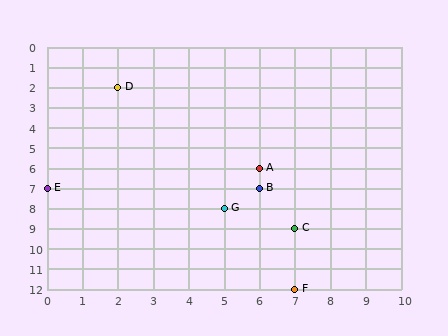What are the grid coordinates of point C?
Point C is at grid coordinates (7, 9).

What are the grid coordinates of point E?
Point E is at grid coordinates (0, 7).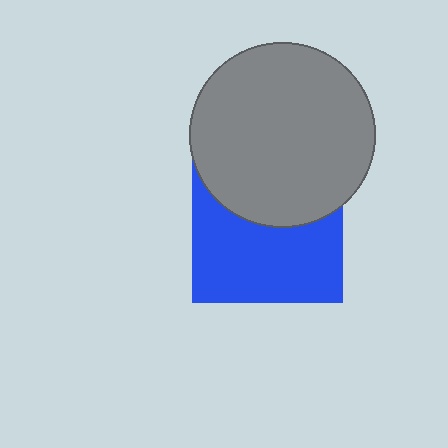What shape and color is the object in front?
The object in front is a gray circle.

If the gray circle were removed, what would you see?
You would see the complete blue square.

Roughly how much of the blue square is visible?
About half of it is visible (roughly 59%).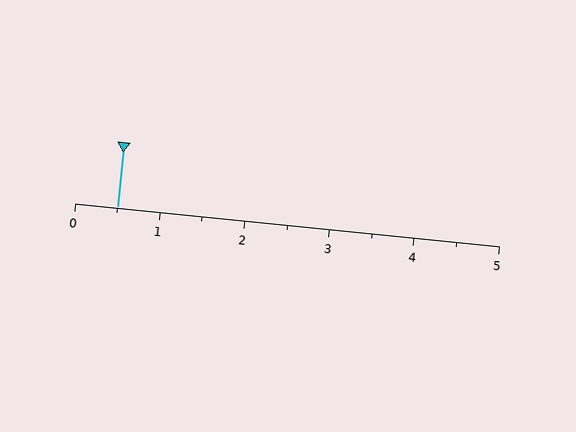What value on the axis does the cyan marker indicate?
The marker indicates approximately 0.5.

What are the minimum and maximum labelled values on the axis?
The axis runs from 0 to 5.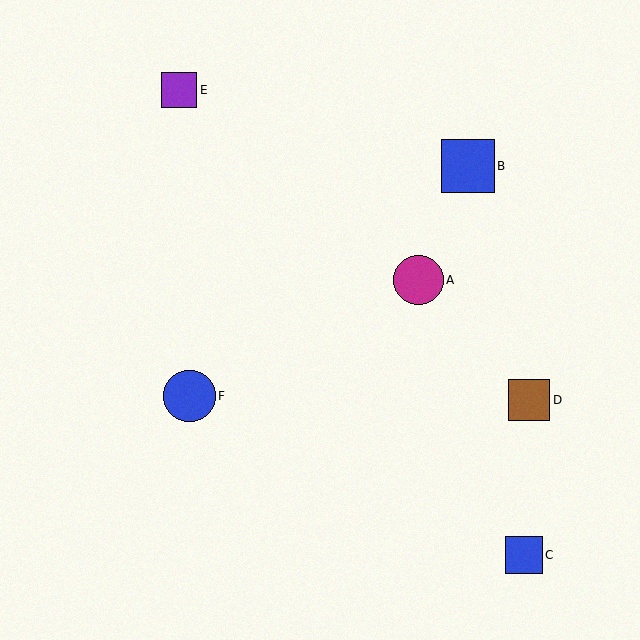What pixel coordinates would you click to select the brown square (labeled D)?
Click at (529, 400) to select the brown square D.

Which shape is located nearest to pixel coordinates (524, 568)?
The blue square (labeled C) at (524, 555) is nearest to that location.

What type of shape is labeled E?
Shape E is a purple square.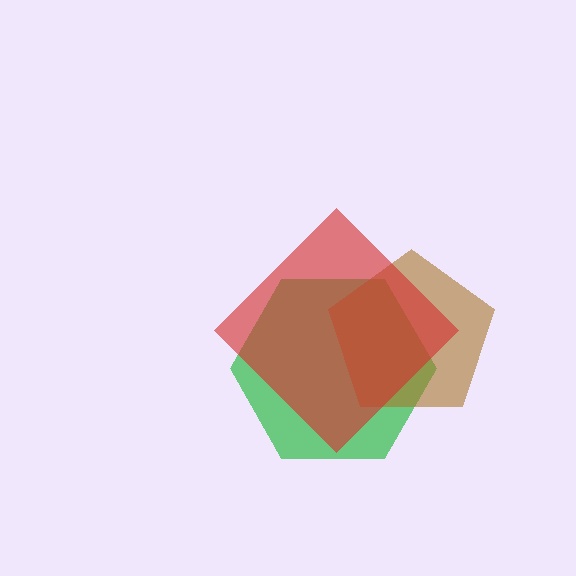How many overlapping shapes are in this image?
There are 3 overlapping shapes in the image.